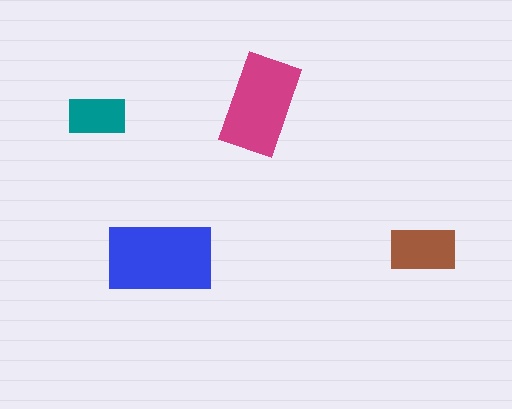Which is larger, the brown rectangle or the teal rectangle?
The brown one.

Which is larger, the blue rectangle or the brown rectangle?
The blue one.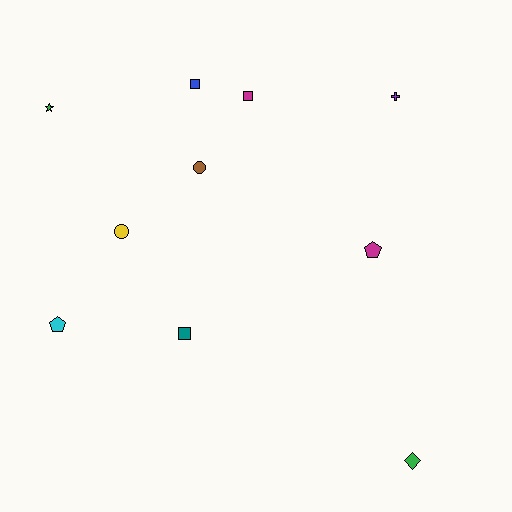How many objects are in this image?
There are 10 objects.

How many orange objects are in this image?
There are no orange objects.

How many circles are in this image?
There are 2 circles.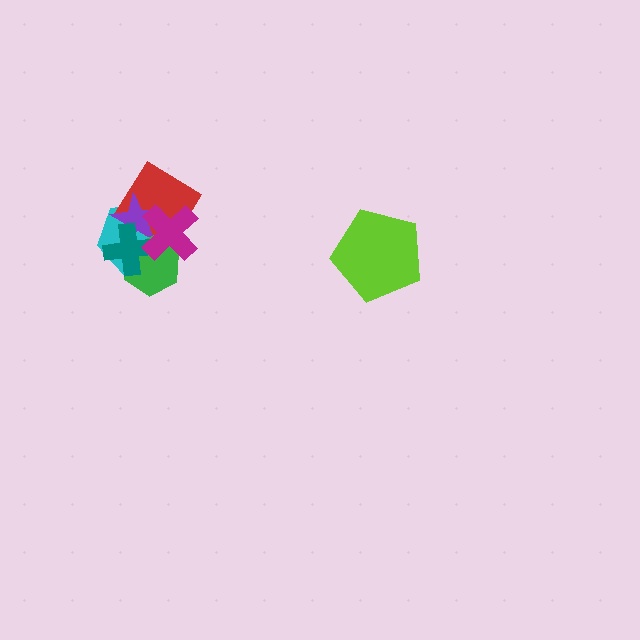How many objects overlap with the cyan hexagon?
5 objects overlap with the cyan hexagon.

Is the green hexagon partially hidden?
Yes, it is partially covered by another shape.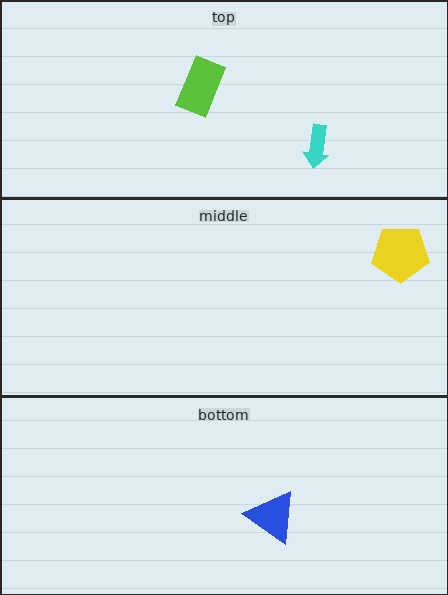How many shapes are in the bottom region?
1.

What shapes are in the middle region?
The yellow pentagon.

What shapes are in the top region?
The cyan arrow, the lime rectangle.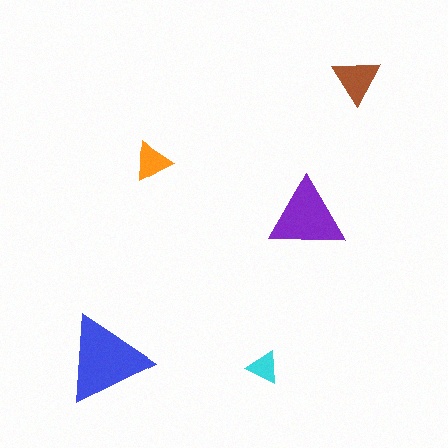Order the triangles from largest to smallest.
the blue one, the purple one, the brown one, the orange one, the cyan one.